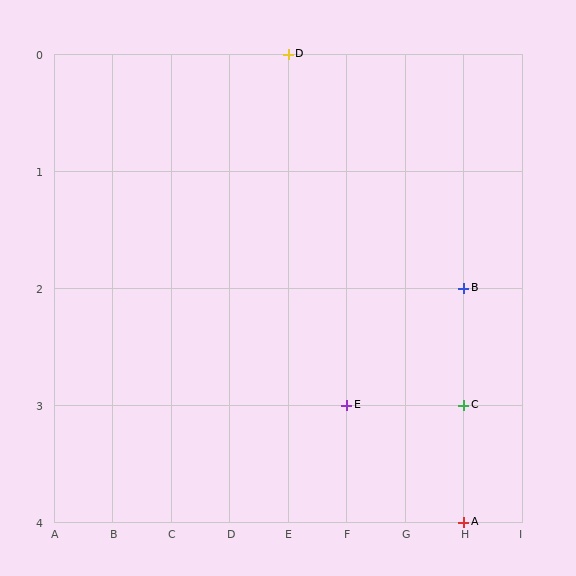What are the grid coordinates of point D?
Point D is at grid coordinates (E, 0).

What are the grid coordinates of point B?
Point B is at grid coordinates (H, 2).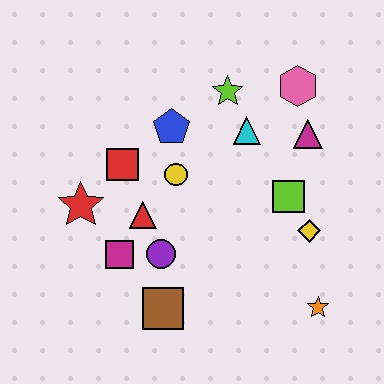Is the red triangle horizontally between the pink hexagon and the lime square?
No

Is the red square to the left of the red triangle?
Yes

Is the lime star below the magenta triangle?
No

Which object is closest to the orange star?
The yellow diamond is closest to the orange star.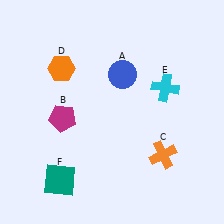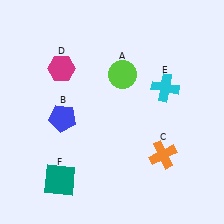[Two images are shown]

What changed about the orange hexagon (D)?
In Image 1, D is orange. In Image 2, it changed to magenta.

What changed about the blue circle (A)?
In Image 1, A is blue. In Image 2, it changed to lime.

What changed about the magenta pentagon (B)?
In Image 1, B is magenta. In Image 2, it changed to blue.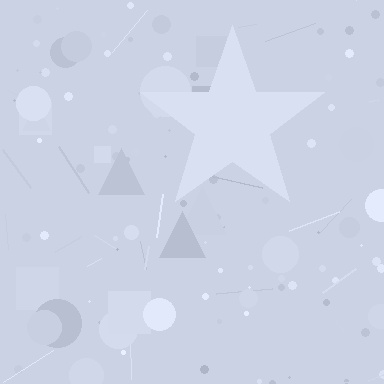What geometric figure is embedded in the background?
A star is embedded in the background.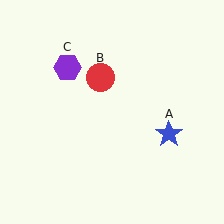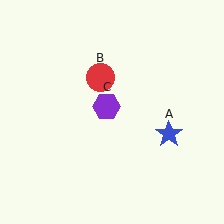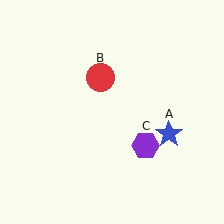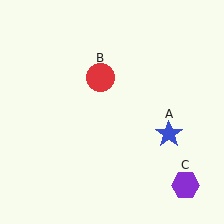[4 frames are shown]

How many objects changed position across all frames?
1 object changed position: purple hexagon (object C).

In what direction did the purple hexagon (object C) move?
The purple hexagon (object C) moved down and to the right.